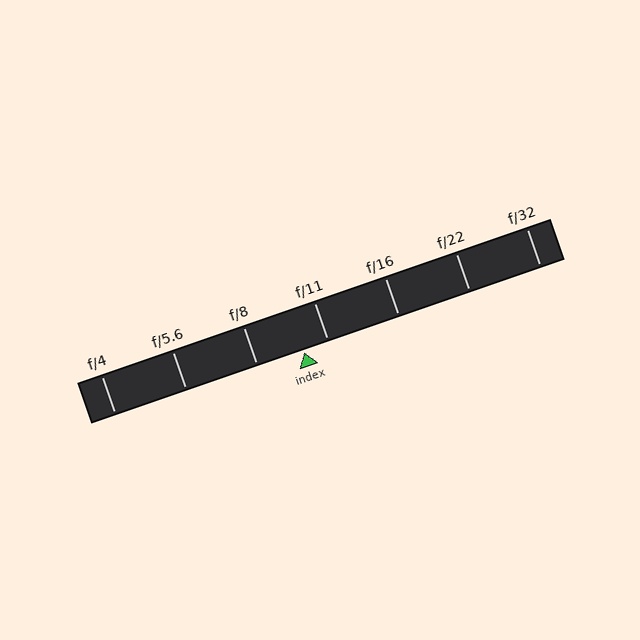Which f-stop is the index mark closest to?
The index mark is closest to f/11.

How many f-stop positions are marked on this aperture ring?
There are 7 f-stop positions marked.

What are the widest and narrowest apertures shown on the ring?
The widest aperture shown is f/4 and the narrowest is f/32.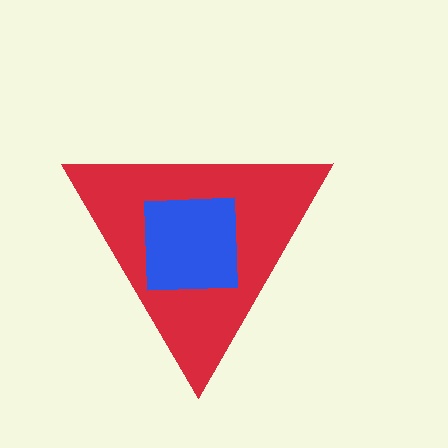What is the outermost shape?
The red triangle.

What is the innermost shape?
The blue square.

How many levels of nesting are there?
2.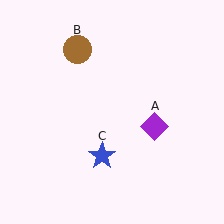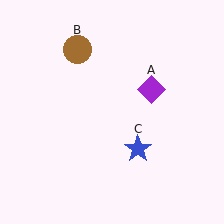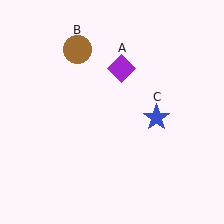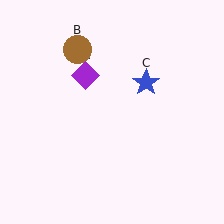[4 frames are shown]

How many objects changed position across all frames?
2 objects changed position: purple diamond (object A), blue star (object C).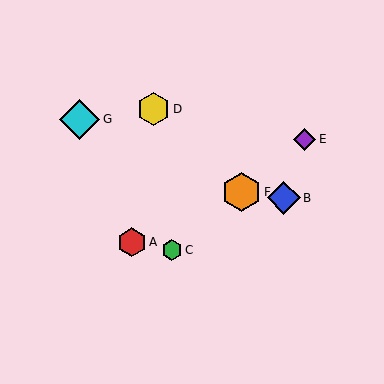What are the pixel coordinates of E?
Object E is at (305, 139).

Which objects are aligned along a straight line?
Objects C, E, F are aligned along a straight line.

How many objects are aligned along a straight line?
3 objects (C, E, F) are aligned along a straight line.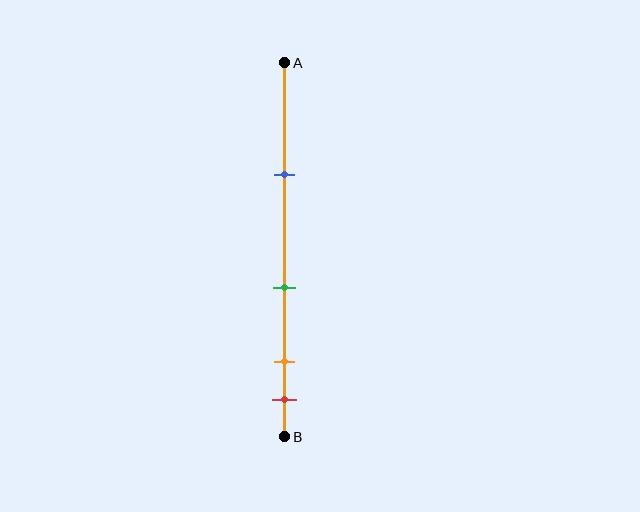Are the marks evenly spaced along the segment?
No, the marks are not evenly spaced.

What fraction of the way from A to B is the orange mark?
The orange mark is approximately 80% (0.8) of the way from A to B.